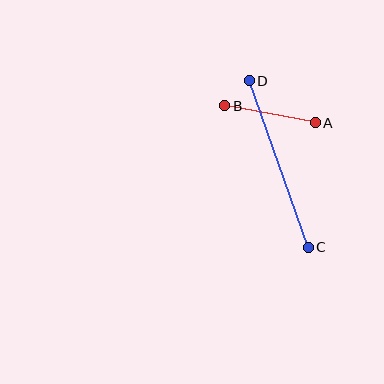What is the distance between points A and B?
The distance is approximately 92 pixels.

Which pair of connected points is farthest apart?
Points C and D are farthest apart.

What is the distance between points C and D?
The distance is approximately 177 pixels.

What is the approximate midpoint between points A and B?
The midpoint is at approximately (270, 114) pixels.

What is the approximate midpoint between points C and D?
The midpoint is at approximately (279, 164) pixels.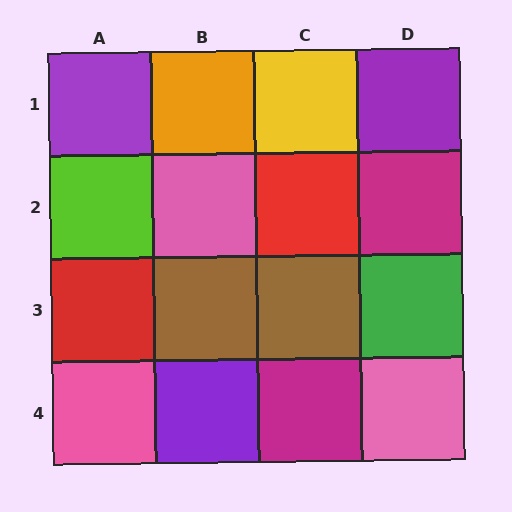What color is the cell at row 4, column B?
Purple.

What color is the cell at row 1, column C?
Yellow.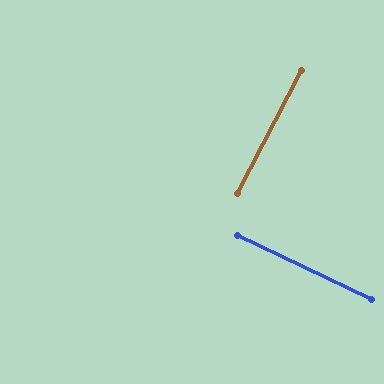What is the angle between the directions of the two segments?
Approximately 88 degrees.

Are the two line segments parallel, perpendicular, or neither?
Perpendicular — they meet at approximately 88°.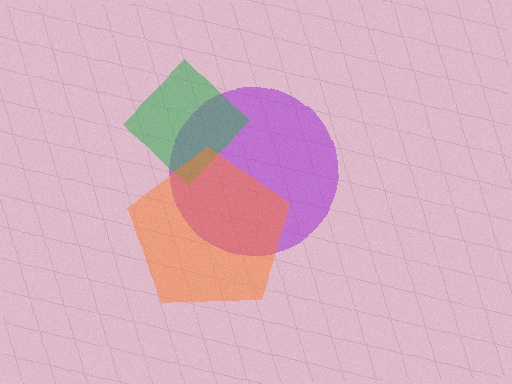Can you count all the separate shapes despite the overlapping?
Yes, there are 3 separate shapes.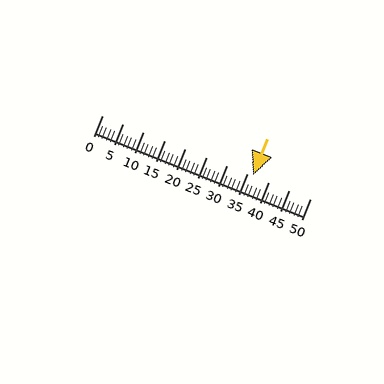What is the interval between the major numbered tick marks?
The major tick marks are spaced 5 units apart.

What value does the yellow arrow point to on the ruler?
The yellow arrow points to approximately 36.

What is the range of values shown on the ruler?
The ruler shows values from 0 to 50.